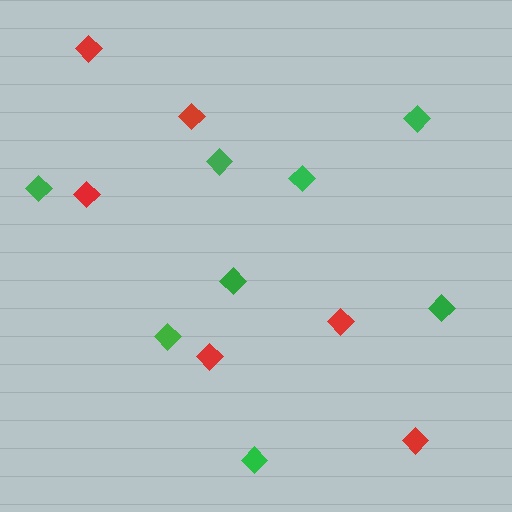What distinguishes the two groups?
There are 2 groups: one group of red diamonds (6) and one group of green diamonds (8).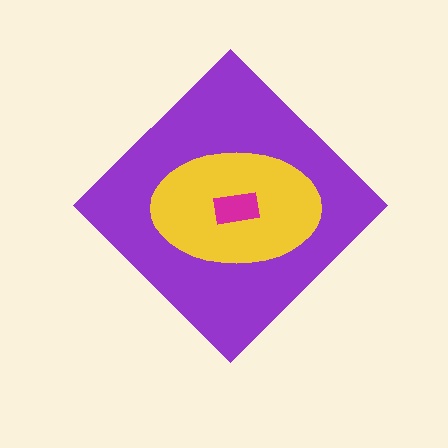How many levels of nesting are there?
3.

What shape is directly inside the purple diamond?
The yellow ellipse.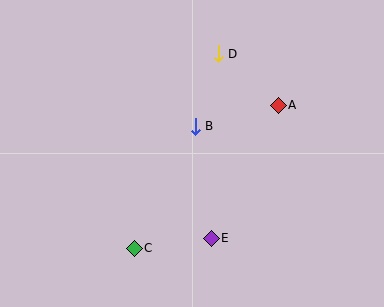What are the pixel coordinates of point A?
Point A is at (278, 105).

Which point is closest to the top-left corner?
Point D is closest to the top-left corner.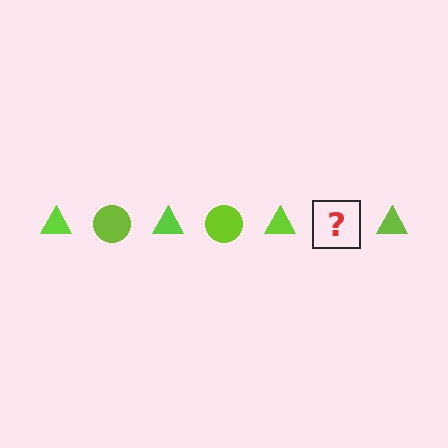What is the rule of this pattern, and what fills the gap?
The rule is that the pattern cycles through triangle, circle shapes in lime. The gap should be filled with a lime circle.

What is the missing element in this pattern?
The missing element is a lime circle.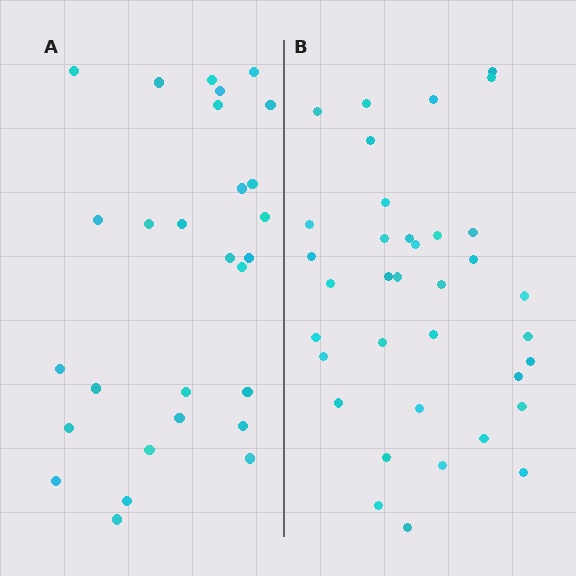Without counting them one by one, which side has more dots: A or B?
Region B (the right region) has more dots.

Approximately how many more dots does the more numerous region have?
Region B has roughly 8 or so more dots than region A.